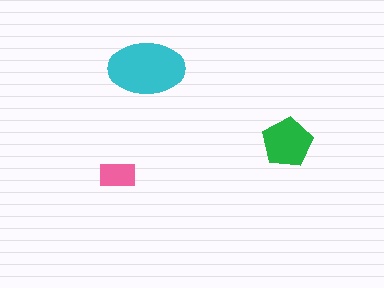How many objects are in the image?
There are 3 objects in the image.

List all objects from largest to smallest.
The cyan ellipse, the green pentagon, the pink rectangle.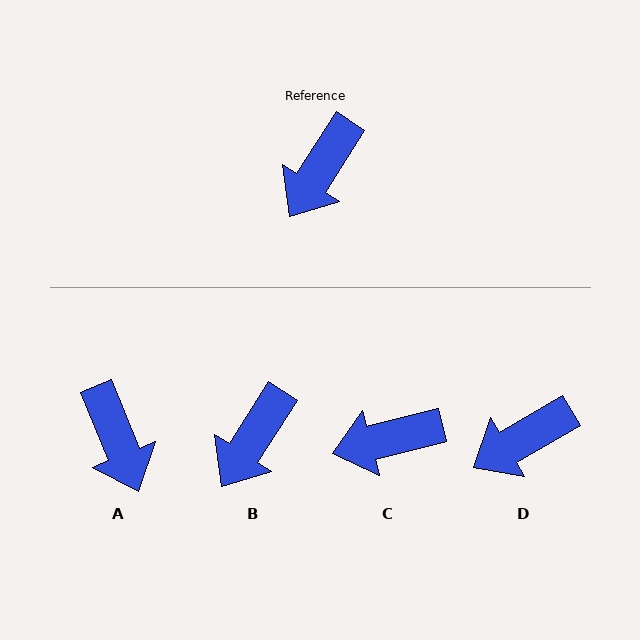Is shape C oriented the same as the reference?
No, it is off by about 43 degrees.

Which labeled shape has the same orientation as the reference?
B.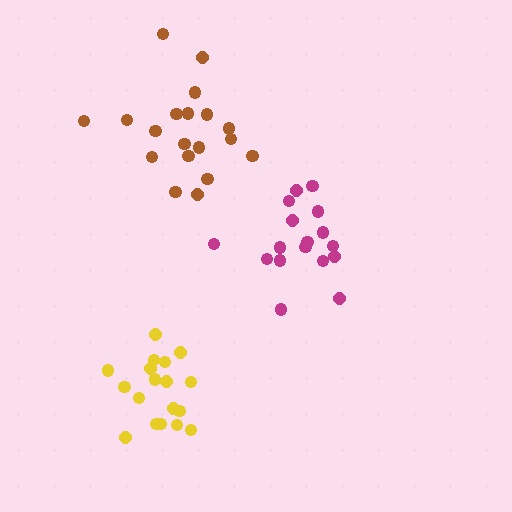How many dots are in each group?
Group 1: 17 dots, Group 2: 19 dots, Group 3: 18 dots (54 total).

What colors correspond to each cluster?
The clusters are colored: magenta, brown, yellow.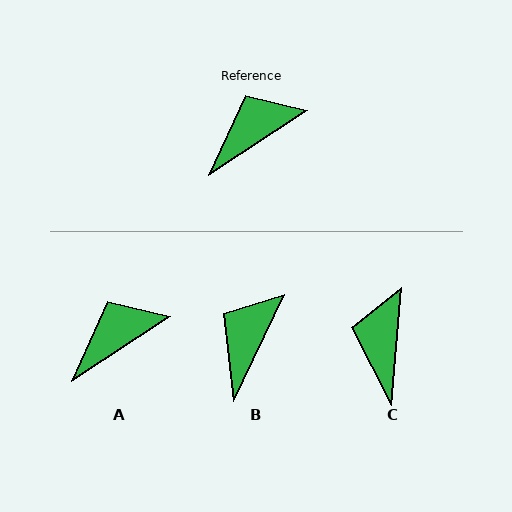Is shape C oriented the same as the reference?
No, it is off by about 52 degrees.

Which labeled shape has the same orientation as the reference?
A.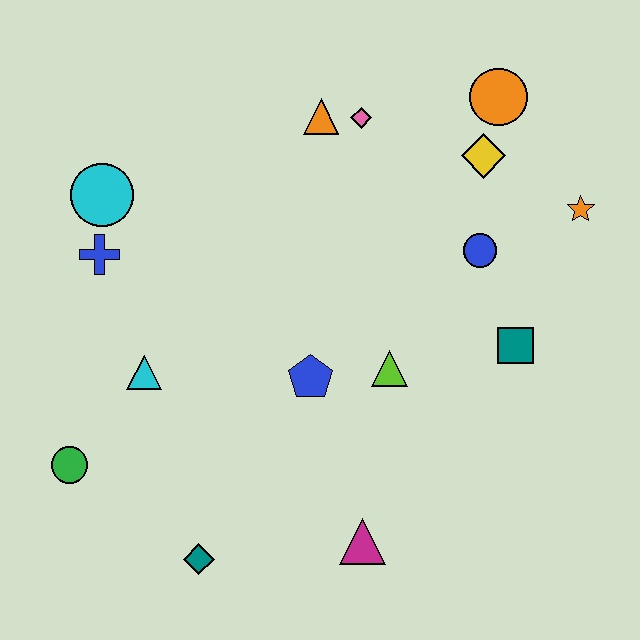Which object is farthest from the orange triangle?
The teal diamond is farthest from the orange triangle.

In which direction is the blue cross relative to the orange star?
The blue cross is to the left of the orange star.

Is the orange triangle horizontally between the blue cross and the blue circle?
Yes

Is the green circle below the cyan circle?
Yes